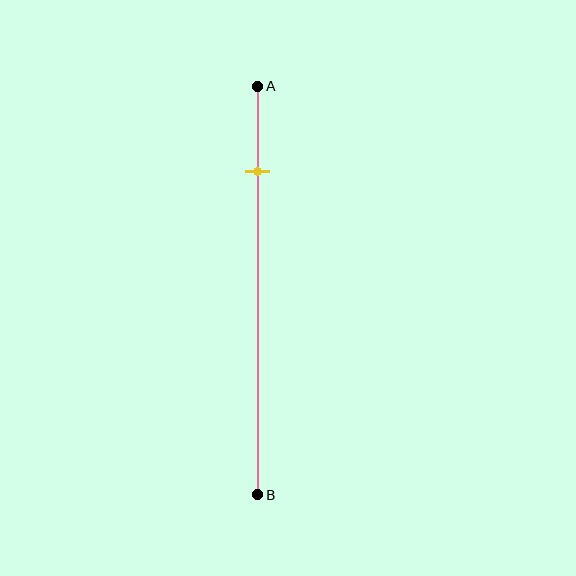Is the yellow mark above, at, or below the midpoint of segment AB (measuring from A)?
The yellow mark is above the midpoint of segment AB.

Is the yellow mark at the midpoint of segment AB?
No, the mark is at about 20% from A, not at the 50% midpoint.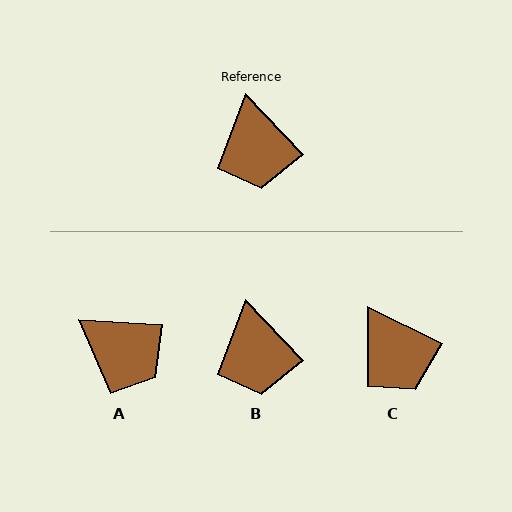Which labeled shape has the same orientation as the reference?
B.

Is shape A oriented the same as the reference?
No, it is off by about 43 degrees.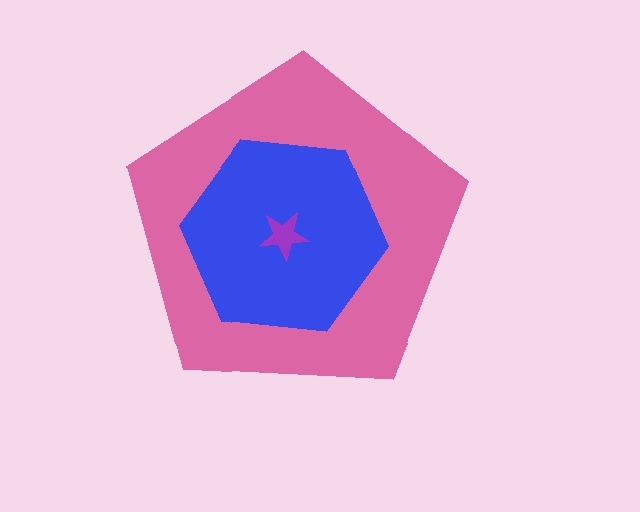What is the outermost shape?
The pink pentagon.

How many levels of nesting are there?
3.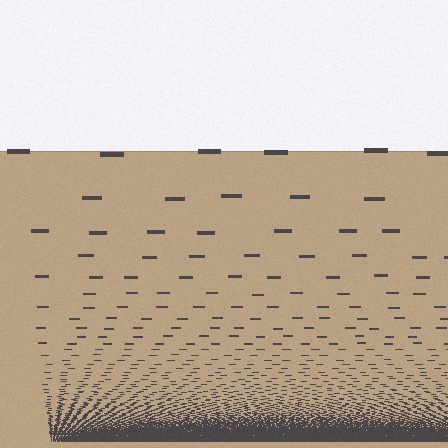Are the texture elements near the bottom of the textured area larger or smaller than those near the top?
Smaller. The gradient is inverted — elements near the bottom are smaller and denser.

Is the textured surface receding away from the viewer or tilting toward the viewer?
The surface appears to tilt toward the viewer. Texture elements get larger and sparser toward the top.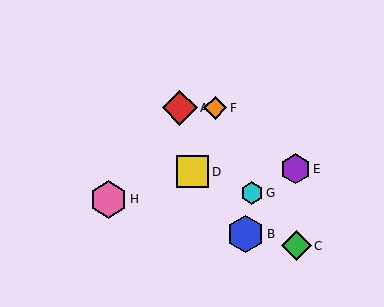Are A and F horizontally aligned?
Yes, both are at y≈108.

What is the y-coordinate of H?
Object H is at y≈199.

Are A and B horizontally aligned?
No, A is at y≈108 and B is at y≈234.